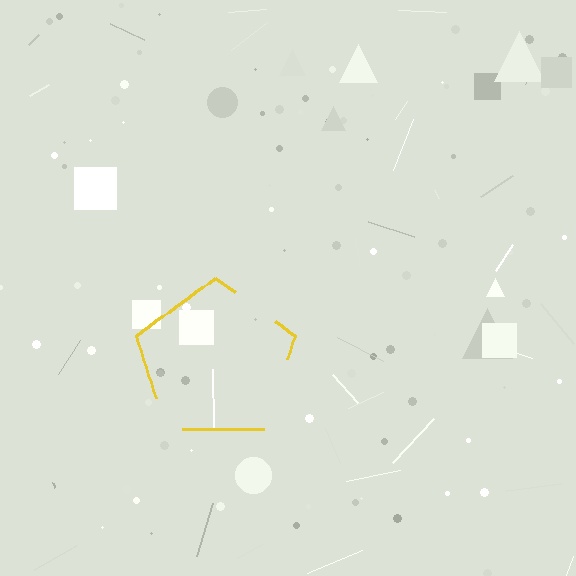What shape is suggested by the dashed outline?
The dashed outline suggests a pentagon.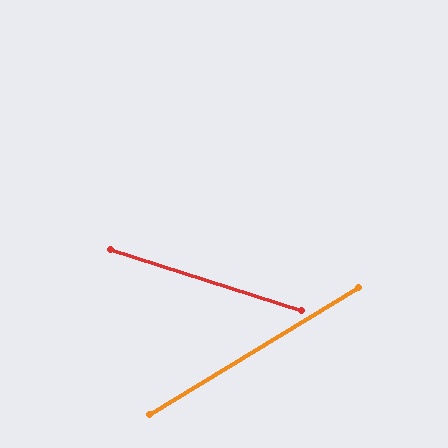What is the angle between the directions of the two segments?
Approximately 49 degrees.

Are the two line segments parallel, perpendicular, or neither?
Neither parallel nor perpendicular — they differ by about 49°.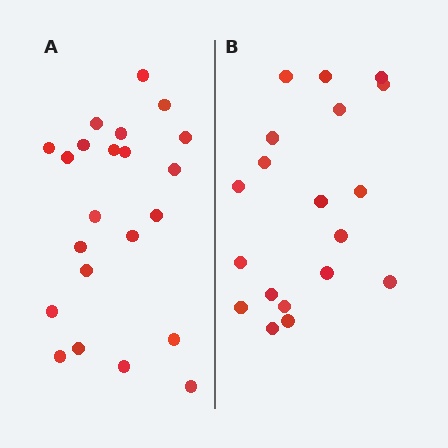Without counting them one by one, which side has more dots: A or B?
Region A (the left region) has more dots.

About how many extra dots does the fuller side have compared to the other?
Region A has just a few more — roughly 2 or 3 more dots than region B.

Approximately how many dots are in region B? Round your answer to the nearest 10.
About 20 dots. (The exact count is 19, which rounds to 20.)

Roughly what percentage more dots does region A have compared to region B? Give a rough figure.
About 15% more.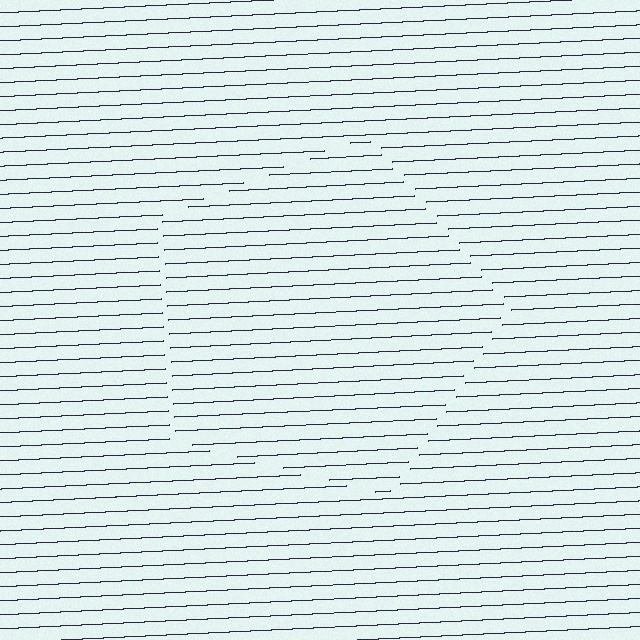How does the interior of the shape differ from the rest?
The interior of the shape contains the same grating, shifted by half a period — the contour is defined by the phase discontinuity where line-ends from the inner and outer gratings abut.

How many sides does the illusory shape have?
5 sides — the line-ends trace a pentagon.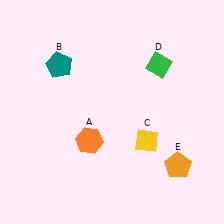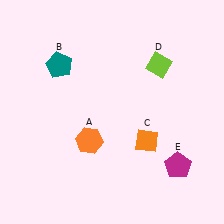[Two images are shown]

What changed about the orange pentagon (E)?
In Image 1, E is orange. In Image 2, it changed to magenta.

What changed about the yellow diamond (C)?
In Image 1, C is yellow. In Image 2, it changed to orange.